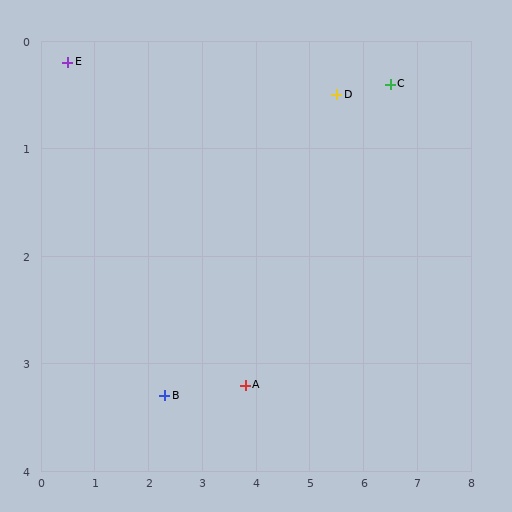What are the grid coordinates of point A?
Point A is at approximately (3.8, 3.2).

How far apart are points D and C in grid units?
Points D and C are about 1.0 grid units apart.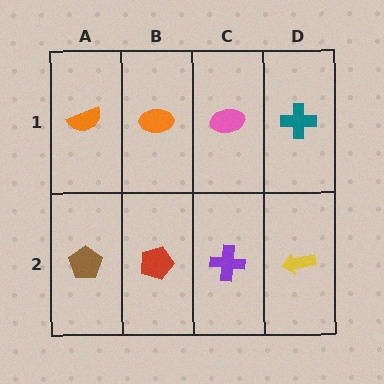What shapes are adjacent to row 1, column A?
A brown pentagon (row 2, column A), an orange ellipse (row 1, column B).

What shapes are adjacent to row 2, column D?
A teal cross (row 1, column D), a purple cross (row 2, column C).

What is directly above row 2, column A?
An orange semicircle.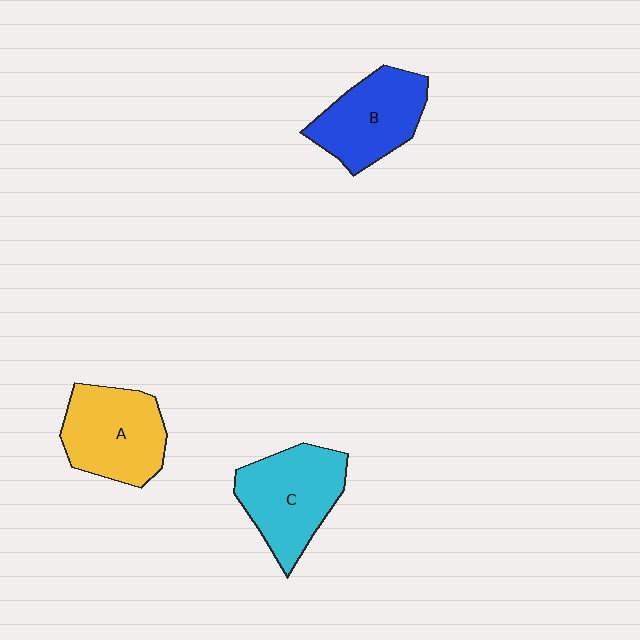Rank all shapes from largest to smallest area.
From largest to smallest: C (cyan), A (yellow), B (blue).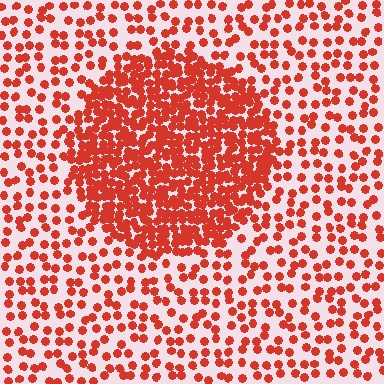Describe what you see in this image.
The image contains small red elements arranged at two different densities. A circle-shaped region is visible where the elements are more densely packed than the surrounding area.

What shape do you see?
I see a circle.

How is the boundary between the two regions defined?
The boundary is defined by a change in element density (approximately 2.6x ratio). All elements are the same color, size, and shape.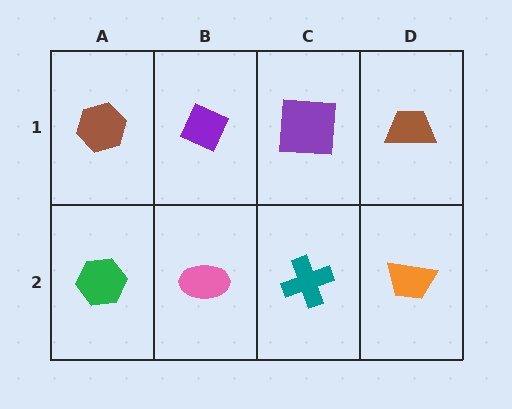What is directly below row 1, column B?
A pink ellipse.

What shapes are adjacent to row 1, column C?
A teal cross (row 2, column C), a purple diamond (row 1, column B), a brown trapezoid (row 1, column D).